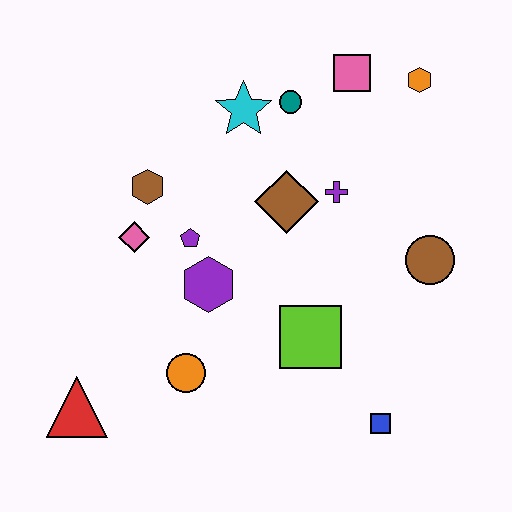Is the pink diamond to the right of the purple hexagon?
No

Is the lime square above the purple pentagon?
No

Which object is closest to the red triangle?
The orange circle is closest to the red triangle.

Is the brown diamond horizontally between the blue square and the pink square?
No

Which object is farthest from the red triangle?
The orange hexagon is farthest from the red triangle.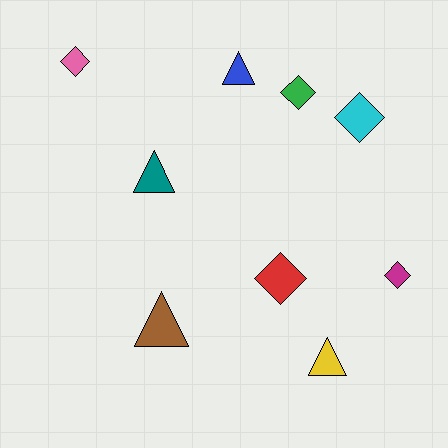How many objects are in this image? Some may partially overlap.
There are 9 objects.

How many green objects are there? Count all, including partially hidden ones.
There is 1 green object.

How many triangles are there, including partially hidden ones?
There are 4 triangles.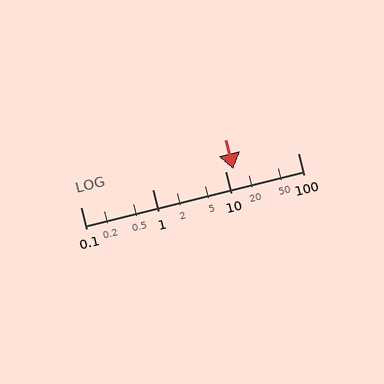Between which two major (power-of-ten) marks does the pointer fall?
The pointer is between 10 and 100.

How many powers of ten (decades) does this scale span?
The scale spans 3 decades, from 0.1 to 100.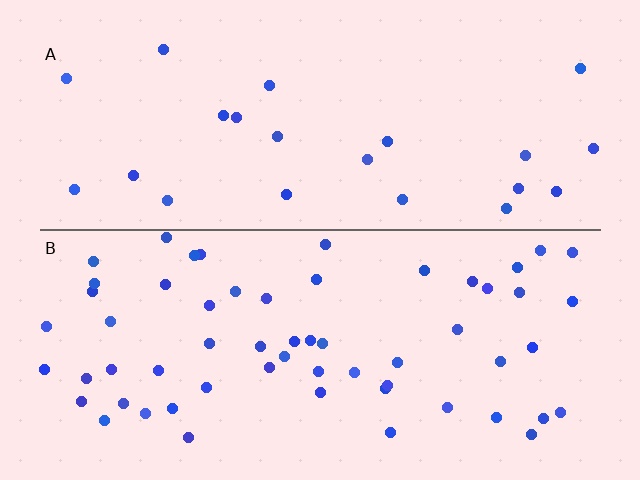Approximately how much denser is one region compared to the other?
Approximately 2.6× — region B over region A.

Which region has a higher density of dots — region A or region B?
B (the bottom).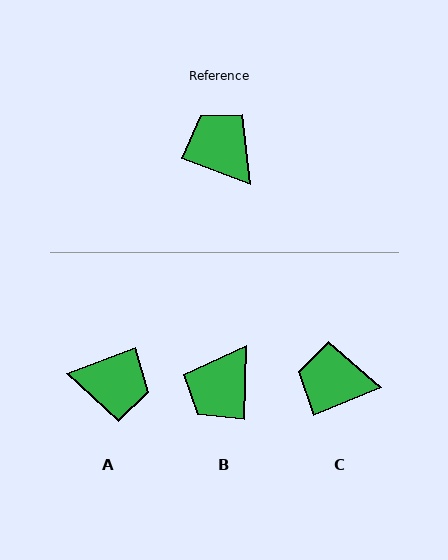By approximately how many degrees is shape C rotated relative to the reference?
Approximately 43 degrees counter-clockwise.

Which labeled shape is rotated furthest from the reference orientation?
A, about 139 degrees away.